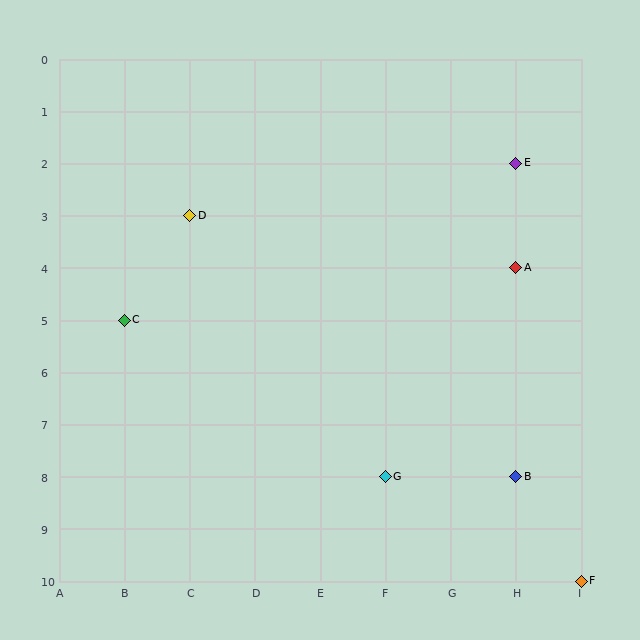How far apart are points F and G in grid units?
Points F and G are 3 columns and 2 rows apart (about 3.6 grid units diagonally).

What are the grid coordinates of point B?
Point B is at grid coordinates (H, 8).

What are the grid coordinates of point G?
Point G is at grid coordinates (F, 8).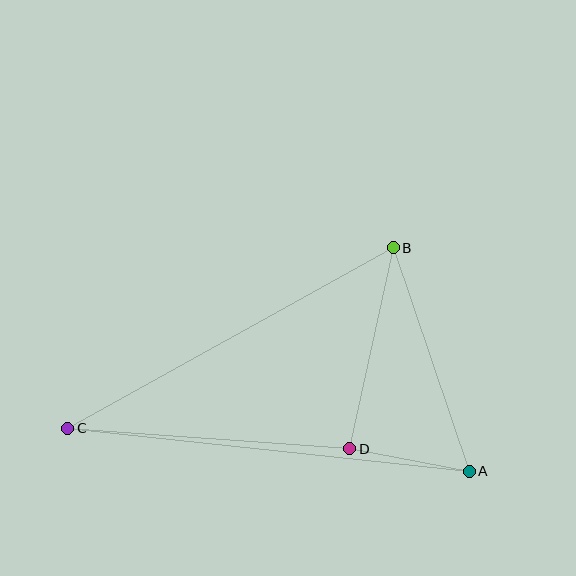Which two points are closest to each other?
Points A and D are closest to each other.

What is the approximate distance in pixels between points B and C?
The distance between B and C is approximately 372 pixels.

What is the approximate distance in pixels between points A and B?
The distance between A and B is approximately 236 pixels.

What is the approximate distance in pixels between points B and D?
The distance between B and D is approximately 205 pixels.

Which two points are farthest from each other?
Points A and C are farthest from each other.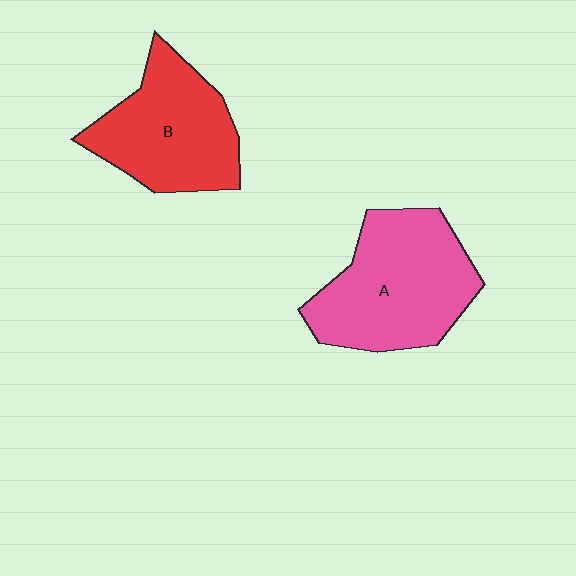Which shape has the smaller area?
Shape B (red).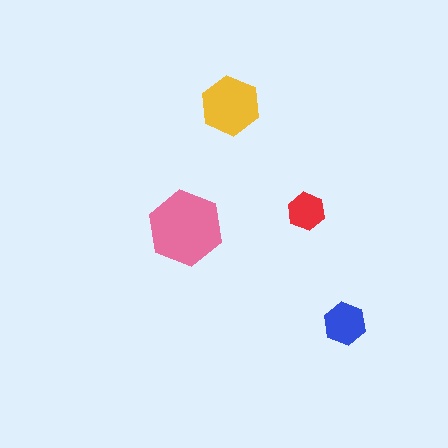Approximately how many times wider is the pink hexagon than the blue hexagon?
About 2 times wider.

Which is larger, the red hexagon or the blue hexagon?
The blue one.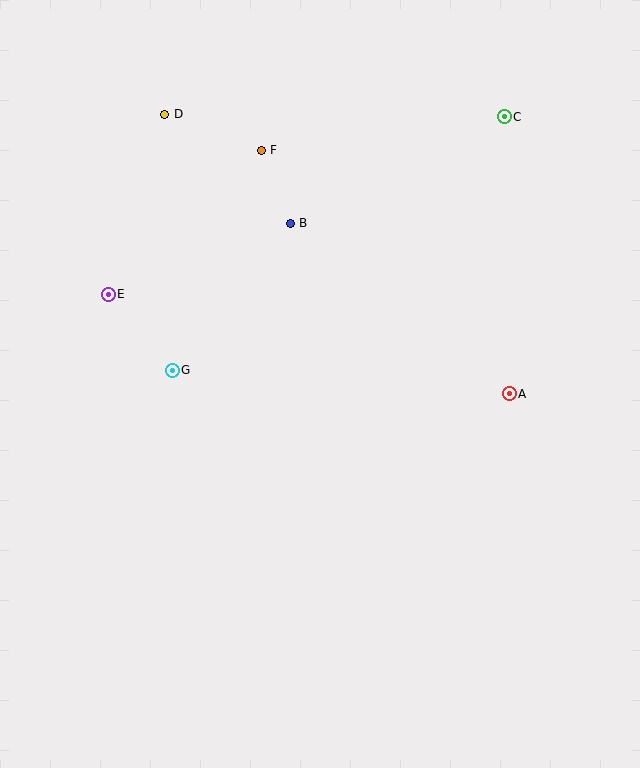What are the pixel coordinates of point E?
Point E is at (108, 294).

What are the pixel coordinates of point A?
Point A is at (509, 394).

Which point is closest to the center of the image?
Point G at (172, 370) is closest to the center.